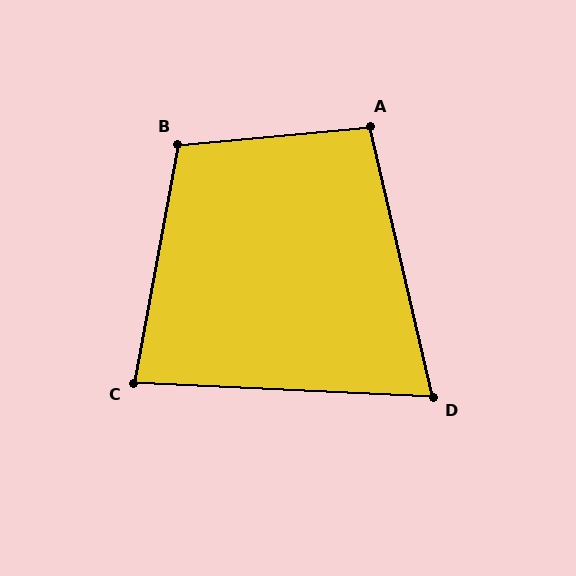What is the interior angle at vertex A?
Approximately 98 degrees (obtuse).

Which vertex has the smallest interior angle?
D, at approximately 74 degrees.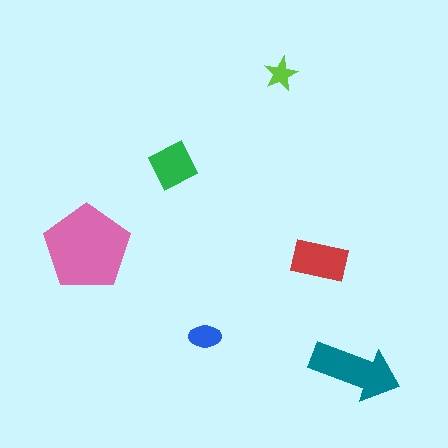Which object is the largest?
The pink pentagon.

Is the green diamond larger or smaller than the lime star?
Larger.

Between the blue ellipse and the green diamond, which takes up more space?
The green diamond.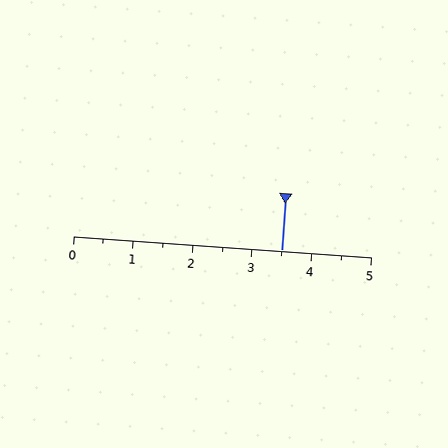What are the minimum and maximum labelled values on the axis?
The axis runs from 0 to 5.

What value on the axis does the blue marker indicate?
The marker indicates approximately 3.5.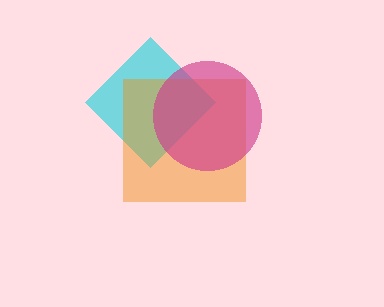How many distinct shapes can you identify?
There are 3 distinct shapes: a cyan diamond, an orange square, a magenta circle.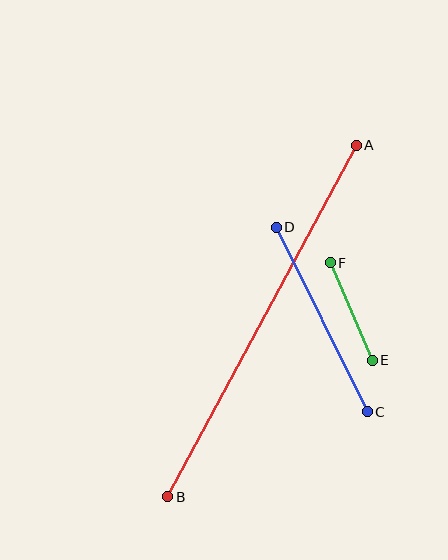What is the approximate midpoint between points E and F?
The midpoint is at approximately (351, 311) pixels.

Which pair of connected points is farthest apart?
Points A and B are farthest apart.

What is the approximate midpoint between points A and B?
The midpoint is at approximately (262, 321) pixels.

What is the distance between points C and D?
The distance is approximately 206 pixels.